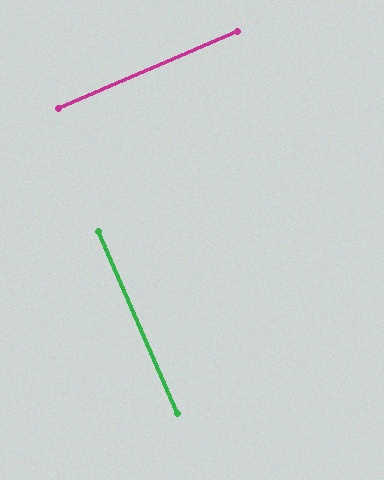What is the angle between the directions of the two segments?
Approximately 90 degrees.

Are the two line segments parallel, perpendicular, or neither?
Perpendicular — they meet at approximately 90°.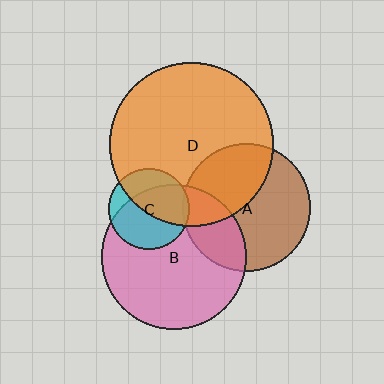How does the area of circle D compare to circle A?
Approximately 1.6 times.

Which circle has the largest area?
Circle D (orange).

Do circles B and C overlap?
Yes.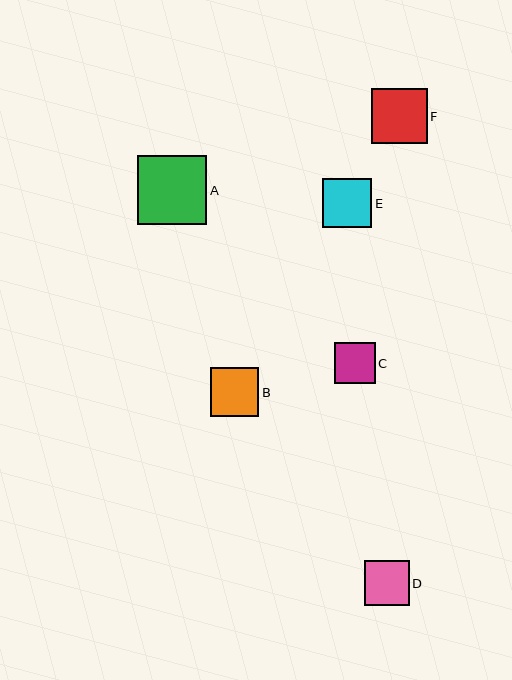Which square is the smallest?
Square C is the smallest with a size of approximately 41 pixels.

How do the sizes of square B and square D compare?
Square B and square D are approximately the same size.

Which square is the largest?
Square A is the largest with a size of approximately 69 pixels.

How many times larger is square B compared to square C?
Square B is approximately 1.2 times the size of square C.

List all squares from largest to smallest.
From largest to smallest: A, F, E, B, D, C.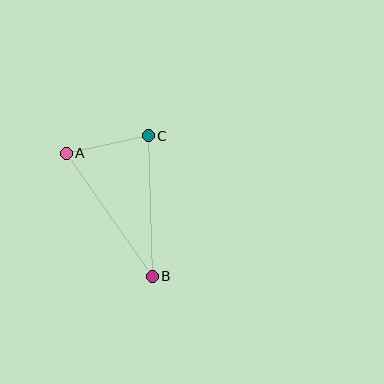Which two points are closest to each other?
Points A and C are closest to each other.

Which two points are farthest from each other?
Points A and B are farthest from each other.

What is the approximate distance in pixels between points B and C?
The distance between B and C is approximately 141 pixels.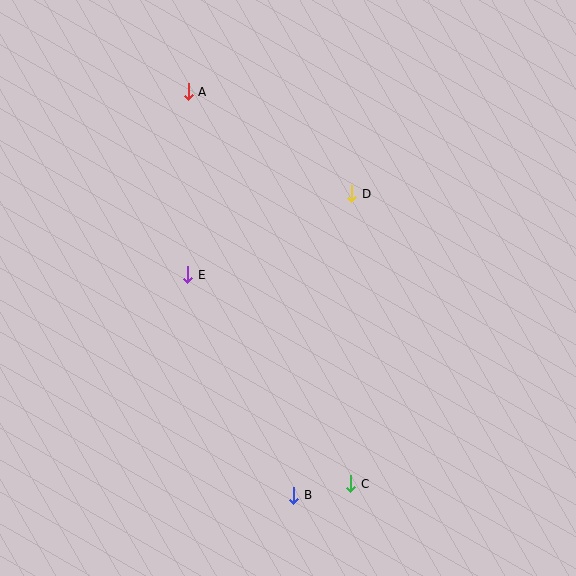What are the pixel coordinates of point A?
Point A is at (188, 92).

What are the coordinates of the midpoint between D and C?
The midpoint between D and C is at (351, 339).